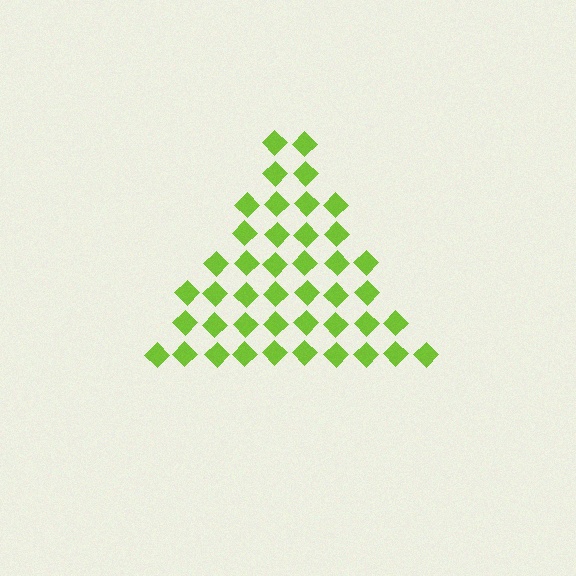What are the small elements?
The small elements are diamonds.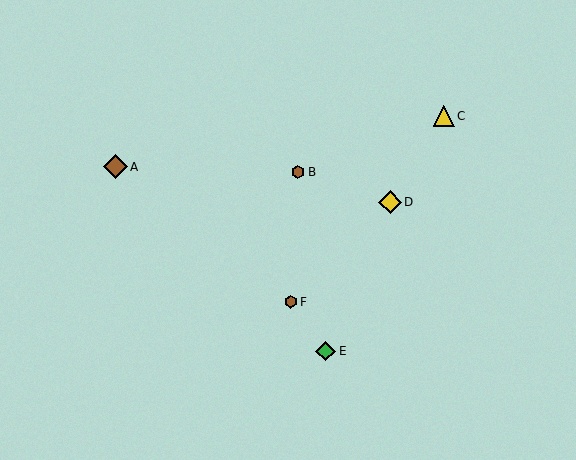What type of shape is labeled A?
Shape A is a brown diamond.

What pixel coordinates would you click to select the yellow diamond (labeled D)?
Click at (390, 202) to select the yellow diamond D.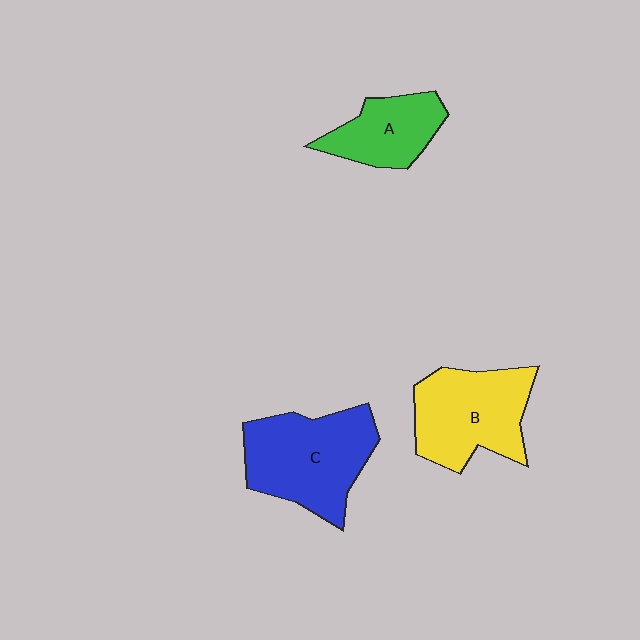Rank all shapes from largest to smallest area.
From largest to smallest: C (blue), B (yellow), A (green).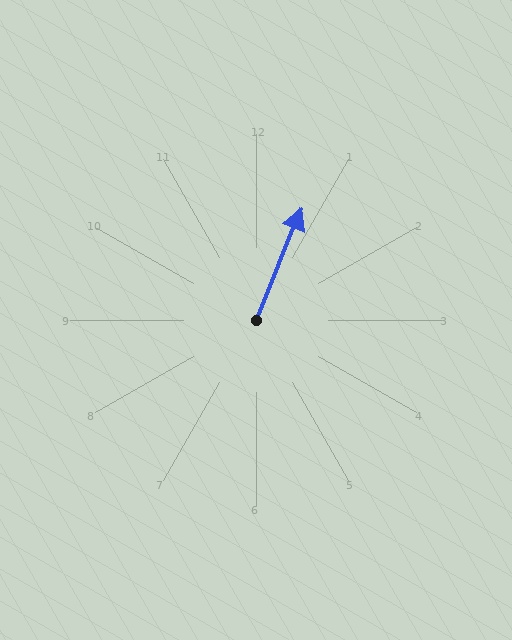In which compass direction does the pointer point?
North.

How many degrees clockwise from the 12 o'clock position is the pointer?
Approximately 22 degrees.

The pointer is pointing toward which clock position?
Roughly 1 o'clock.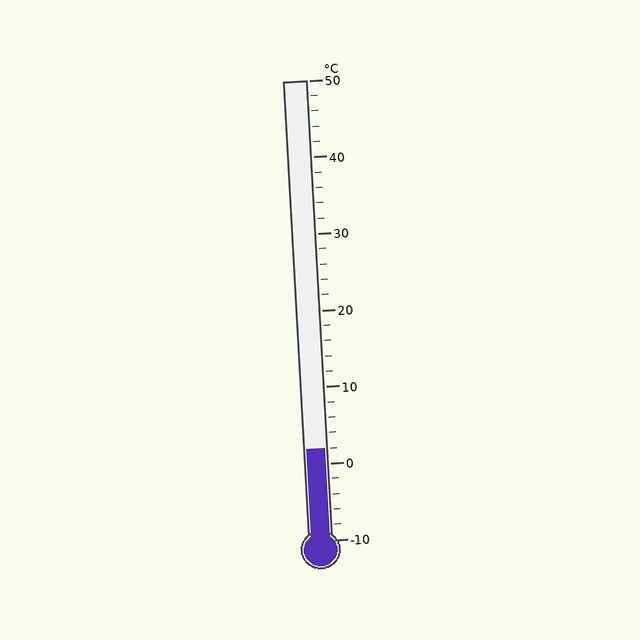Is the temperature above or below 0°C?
The temperature is above 0°C.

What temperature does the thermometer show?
The thermometer shows approximately 2°C.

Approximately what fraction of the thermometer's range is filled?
The thermometer is filled to approximately 20% of its range.